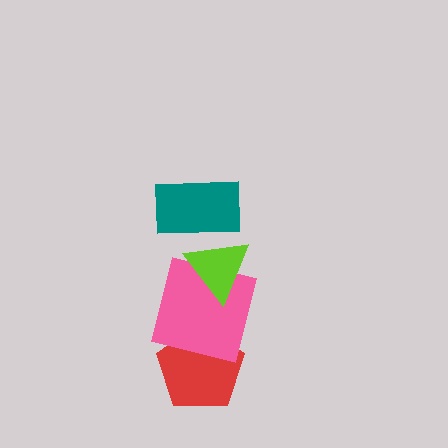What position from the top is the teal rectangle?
The teal rectangle is 1st from the top.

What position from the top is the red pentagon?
The red pentagon is 4th from the top.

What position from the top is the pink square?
The pink square is 3rd from the top.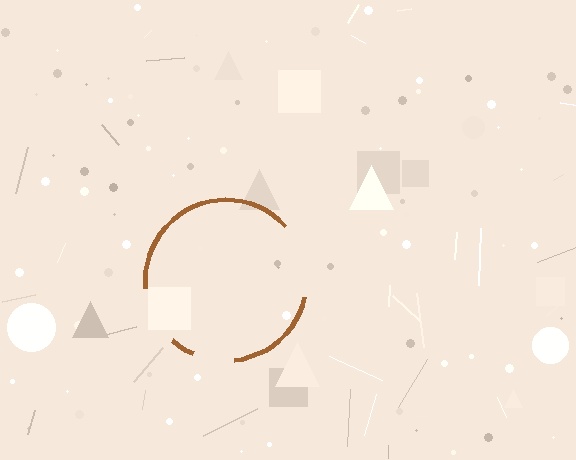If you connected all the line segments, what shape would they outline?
They would outline a circle.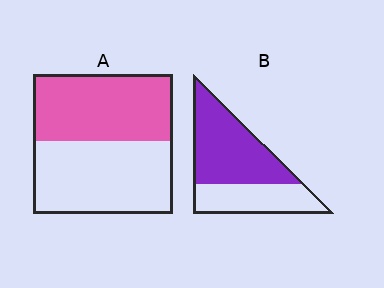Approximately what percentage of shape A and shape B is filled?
A is approximately 50% and B is approximately 60%.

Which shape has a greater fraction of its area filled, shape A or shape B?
Shape B.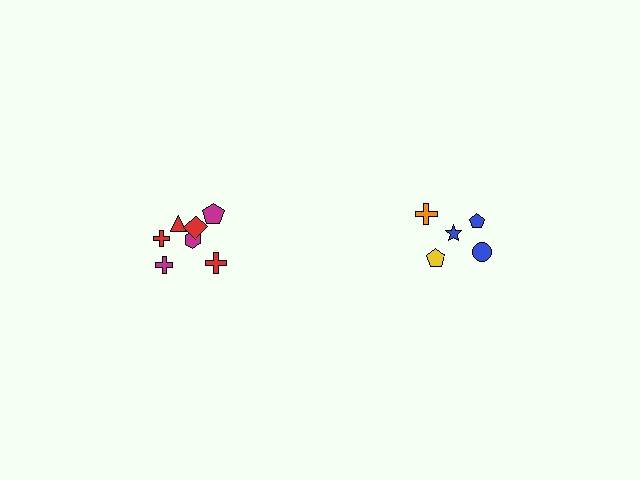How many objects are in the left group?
There are 7 objects.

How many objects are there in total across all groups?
There are 12 objects.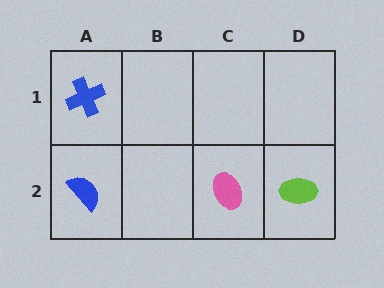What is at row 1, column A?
A blue cross.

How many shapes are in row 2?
3 shapes.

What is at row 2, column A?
A blue semicircle.